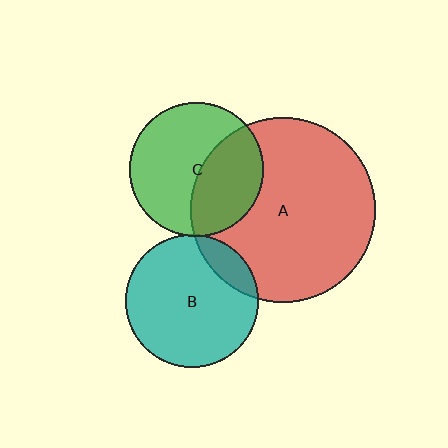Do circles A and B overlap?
Yes.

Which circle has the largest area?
Circle A (red).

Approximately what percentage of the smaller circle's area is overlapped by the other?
Approximately 15%.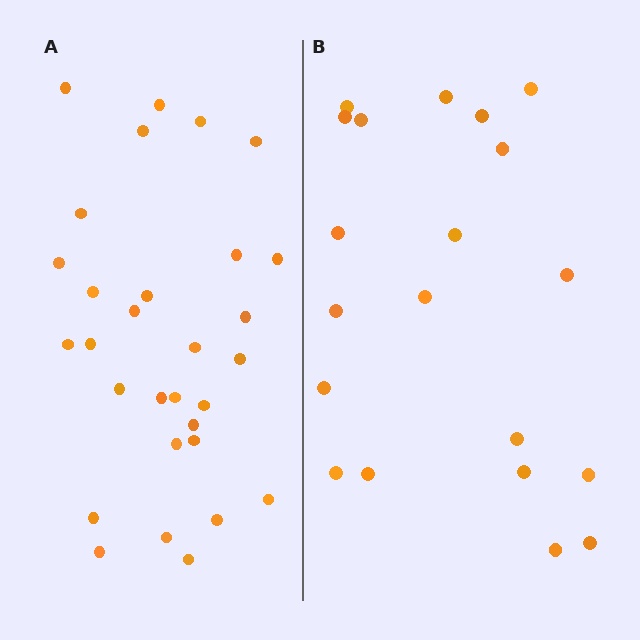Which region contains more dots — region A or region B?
Region A (the left region) has more dots.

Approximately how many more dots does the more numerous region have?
Region A has roughly 10 or so more dots than region B.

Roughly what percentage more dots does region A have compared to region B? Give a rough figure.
About 50% more.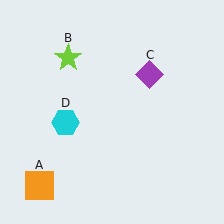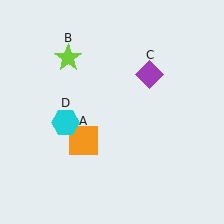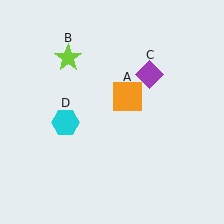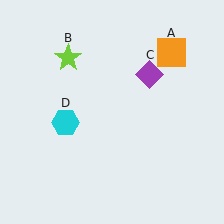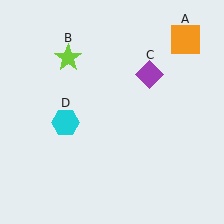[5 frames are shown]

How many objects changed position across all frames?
1 object changed position: orange square (object A).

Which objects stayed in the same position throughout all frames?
Lime star (object B) and purple diamond (object C) and cyan hexagon (object D) remained stationary.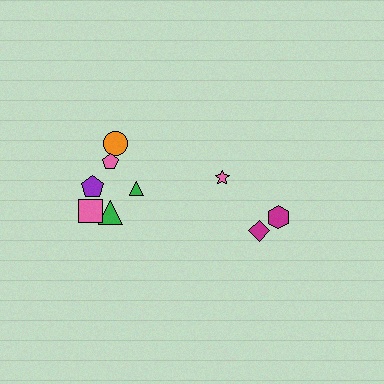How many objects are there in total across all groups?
There are 9 objects.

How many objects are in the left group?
There are 6 objects.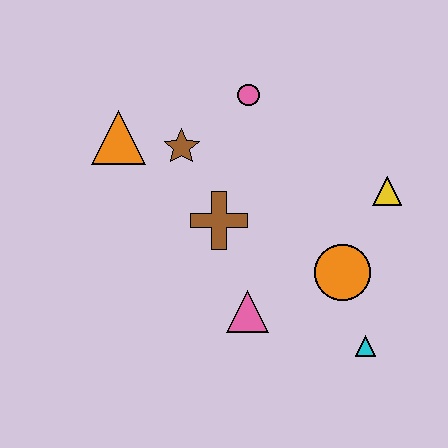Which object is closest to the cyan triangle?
The orange circle is closest to the cyan triangle.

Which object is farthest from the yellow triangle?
The orange triangle is farthest from the yellow triangle.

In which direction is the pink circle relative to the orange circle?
The pink circle is above the orange circle.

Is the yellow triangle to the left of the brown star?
No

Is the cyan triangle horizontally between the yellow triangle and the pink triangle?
Yes